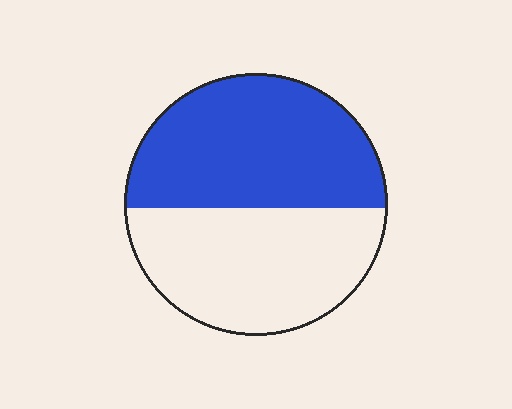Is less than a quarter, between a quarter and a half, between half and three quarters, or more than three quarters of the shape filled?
Between half and three quarters.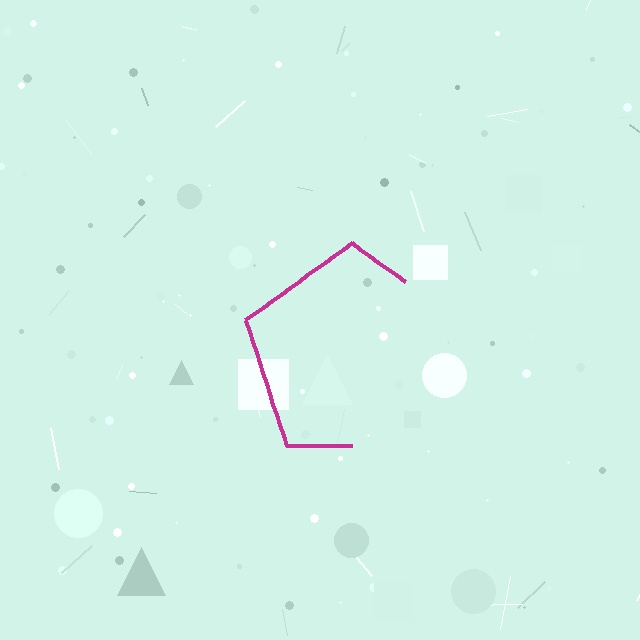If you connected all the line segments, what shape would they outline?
They would outline a pentagon.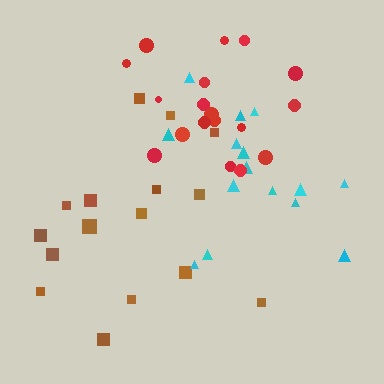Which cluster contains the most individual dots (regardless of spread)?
Red (18).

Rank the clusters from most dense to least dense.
red, cyan, brown.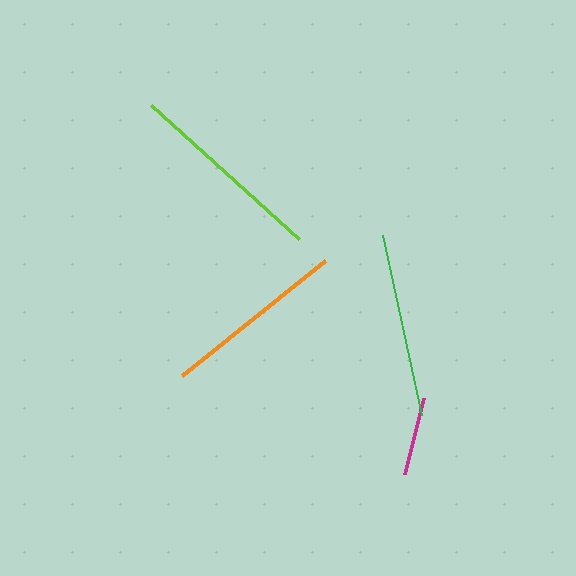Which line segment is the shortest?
The magenta line is the shortest at approximately 78 pixels.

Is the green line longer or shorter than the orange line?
The orange line is longer than the green line.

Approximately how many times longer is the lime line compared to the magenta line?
The lime line is approximately 2.6 times the length of the magenta line.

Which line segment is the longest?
The lime line is the longest at approximately 199 pixels.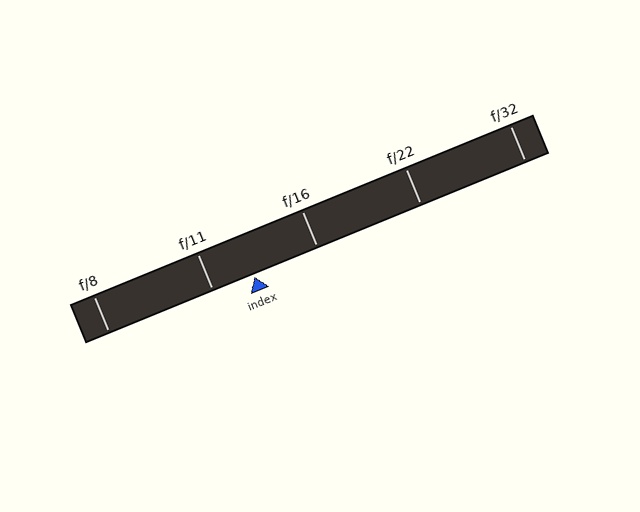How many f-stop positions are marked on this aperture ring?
There are 5 f-stop positions marked.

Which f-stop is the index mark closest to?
The index mark is closest to f/11.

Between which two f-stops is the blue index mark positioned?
The index mark is between f/11 and f/16.